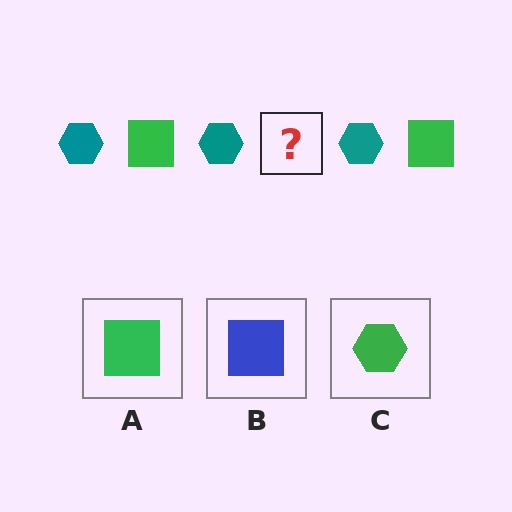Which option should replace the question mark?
Option A.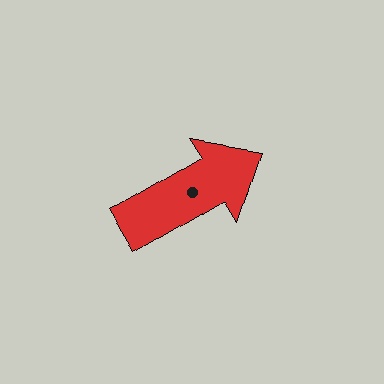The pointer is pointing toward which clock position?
Roughly 2 o'clock.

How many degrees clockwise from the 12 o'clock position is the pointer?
Approximately 59 degrees.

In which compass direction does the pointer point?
Northeast.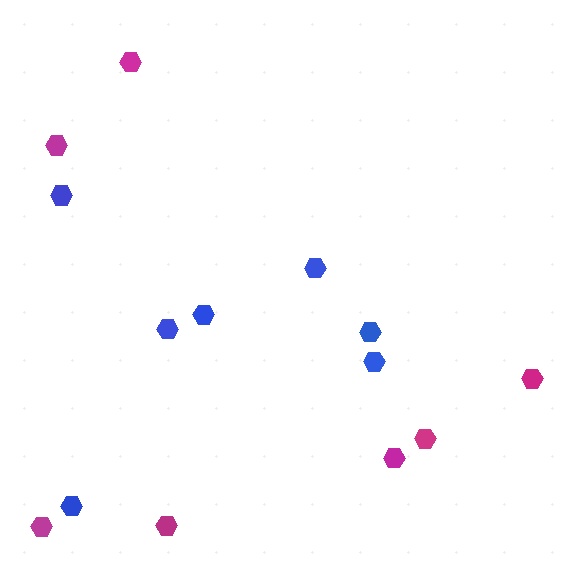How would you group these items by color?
There are 2 groups: one group of magenta hexagons (7) and one group of blue hexagons (7).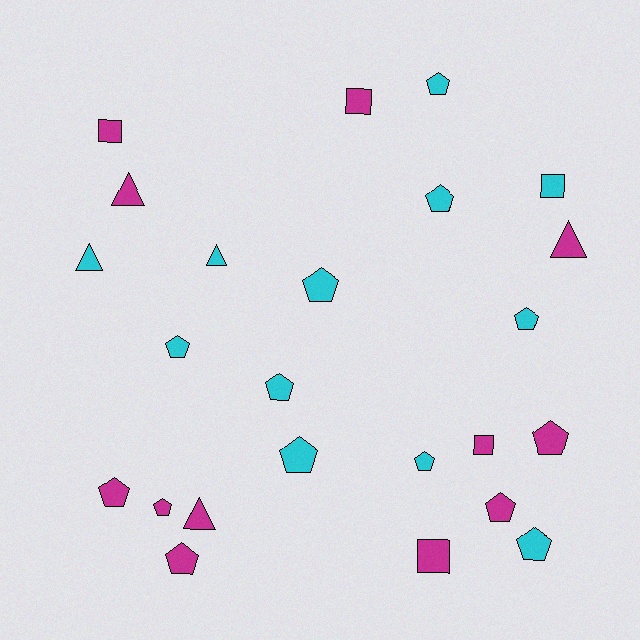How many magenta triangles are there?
There are 3 magenta triangles.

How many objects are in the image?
There are 24 objects.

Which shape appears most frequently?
Pentagon, with 14 objects.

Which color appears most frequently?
Cyan, with 12 objects.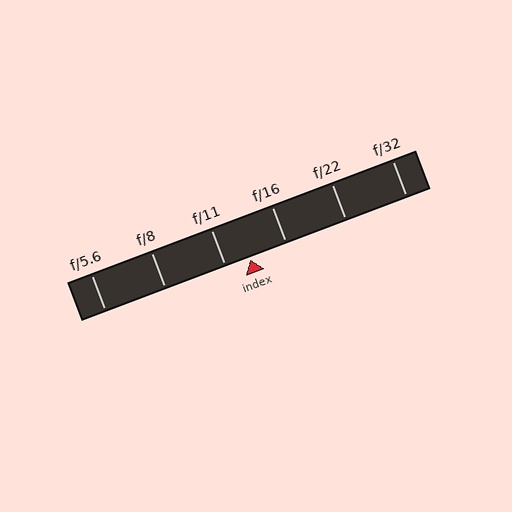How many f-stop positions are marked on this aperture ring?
There are 6 f-stop positions marked.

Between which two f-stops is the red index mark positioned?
The index mark is between f/11 and f/16.